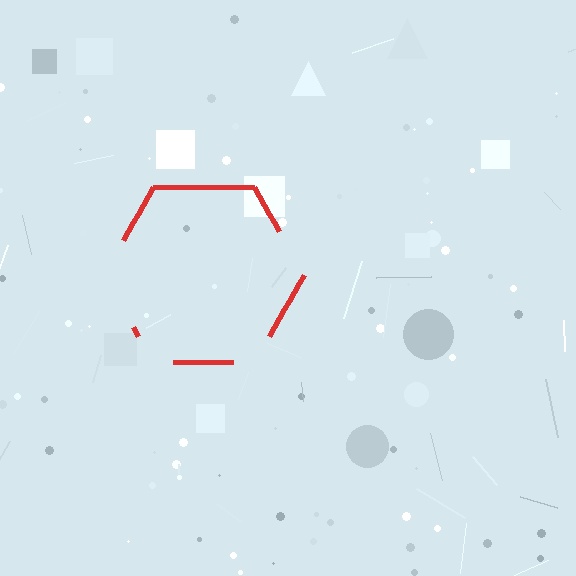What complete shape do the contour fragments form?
The contour fragments form a hexagon.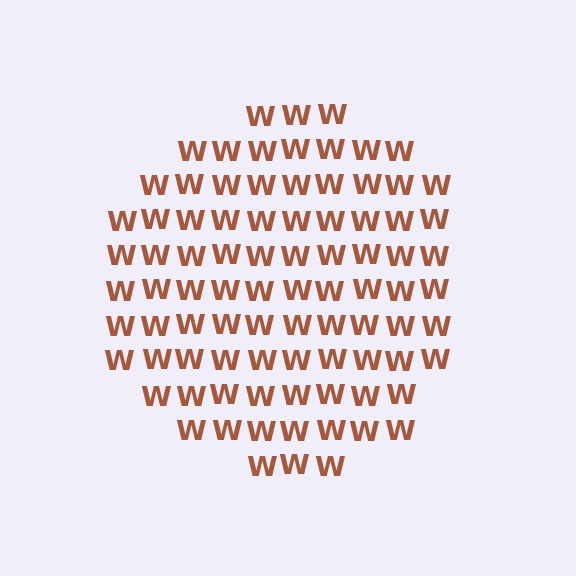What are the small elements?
The small elements are letter W's.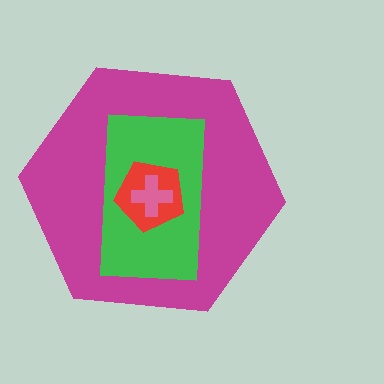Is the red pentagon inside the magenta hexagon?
Yes.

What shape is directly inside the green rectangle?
The red pentagon.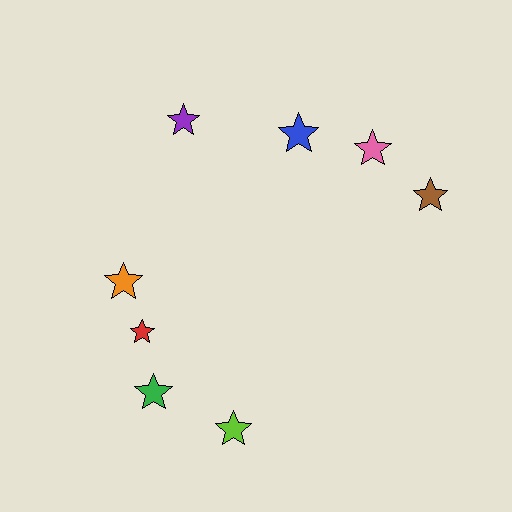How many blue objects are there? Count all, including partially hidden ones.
There is 1 blue object.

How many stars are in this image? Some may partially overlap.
There are 8 stars.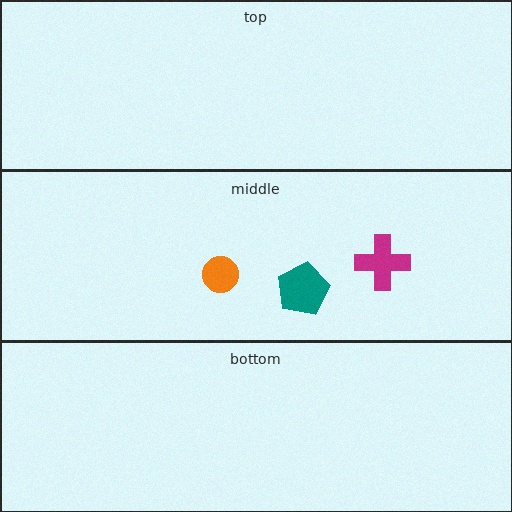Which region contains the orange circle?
The middle region.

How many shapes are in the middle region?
3.